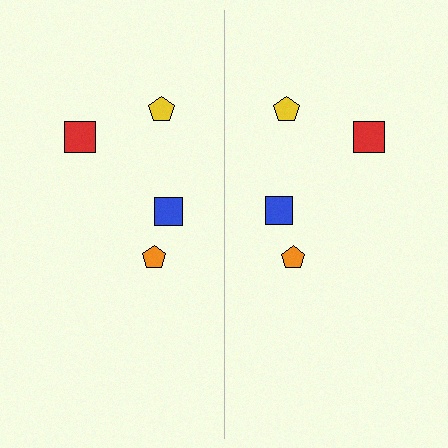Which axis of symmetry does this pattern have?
The pattern has a vertical axis of symmetry running through the center of the image.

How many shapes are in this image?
There are 8 shapes in this image.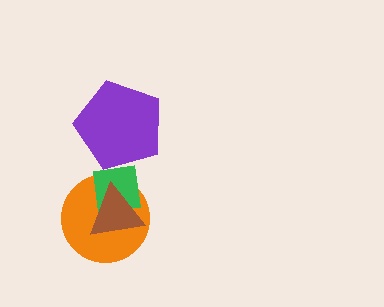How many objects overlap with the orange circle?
2 objects overlap with the orange circle.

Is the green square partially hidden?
Yes, it is partially covered by another shape.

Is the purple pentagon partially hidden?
No, no other shape covers it.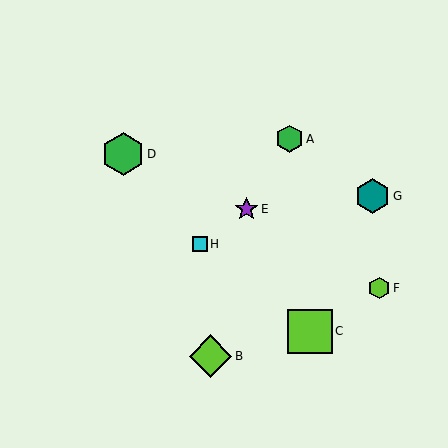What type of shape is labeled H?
Shape H is a cyan square.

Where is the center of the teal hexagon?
The center of the teal hexagon is at (373, 196).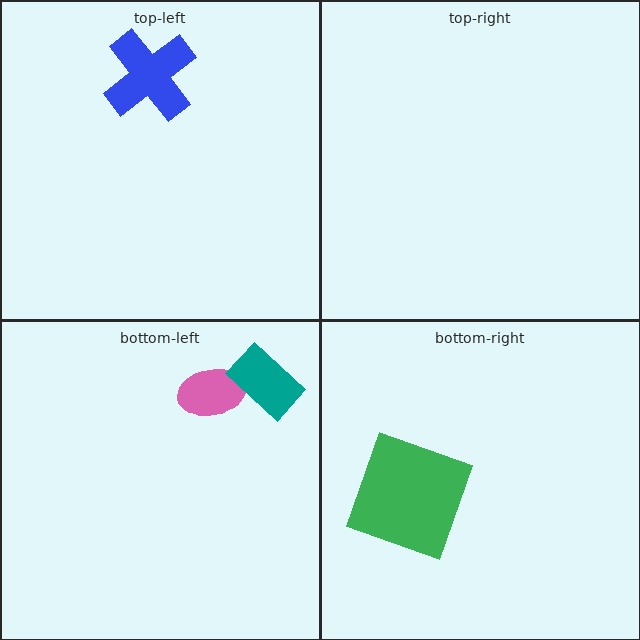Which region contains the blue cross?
The top-left region.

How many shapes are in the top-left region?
1.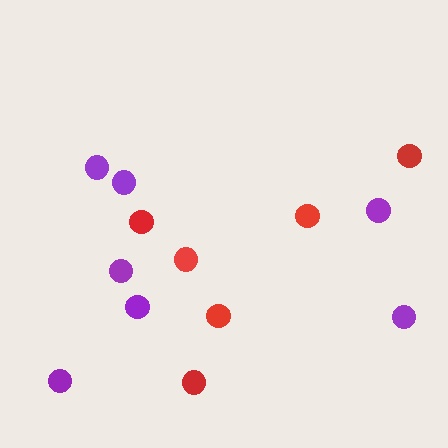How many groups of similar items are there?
There are 2 groups: one group of red circles (6) and one group of purple circles (7).